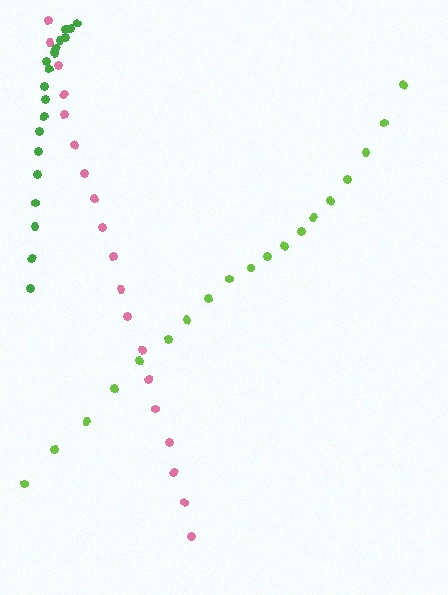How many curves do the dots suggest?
There are 3 distinct paths.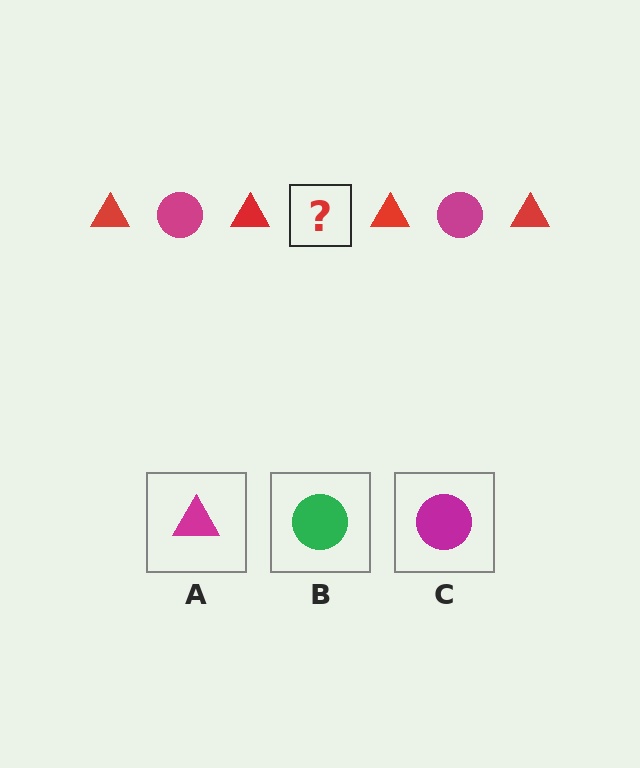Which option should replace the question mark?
Option C.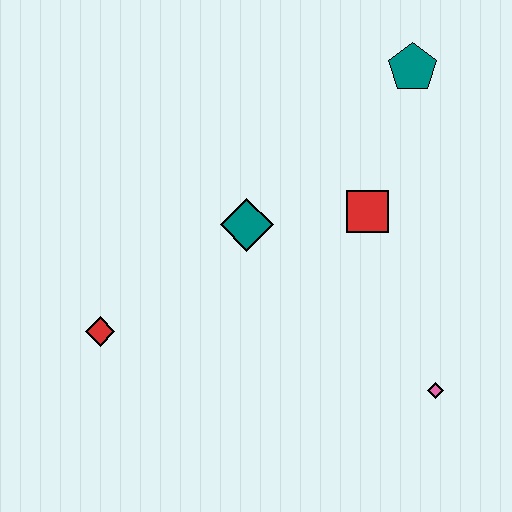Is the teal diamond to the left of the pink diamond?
Yes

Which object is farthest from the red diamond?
The teal pentagon is farthest from the red diamond.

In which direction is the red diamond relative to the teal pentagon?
The red diamond is to the left of the teal pentagon.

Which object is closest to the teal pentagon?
The red square is closest to the teal pentagon.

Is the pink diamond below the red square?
Yes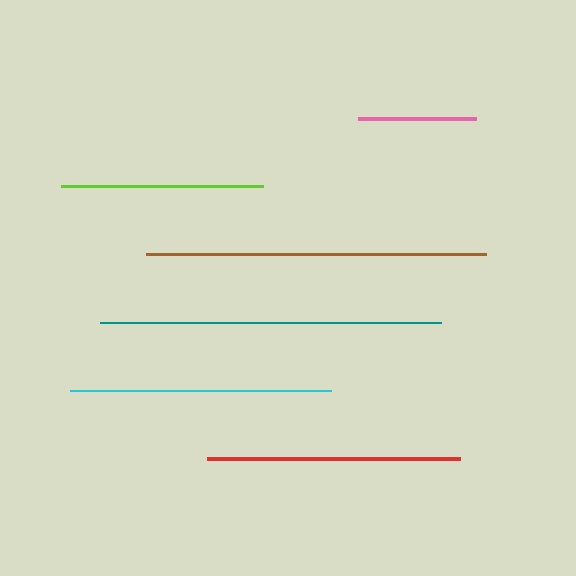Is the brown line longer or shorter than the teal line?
The teal line is longer than the brown line.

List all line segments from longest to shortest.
From longest to shortest: teal, brown, cyan, red, lime, pink.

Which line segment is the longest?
The teal line is the longest at approximately 340 pixels.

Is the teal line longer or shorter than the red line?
The teal line is longer than the red line.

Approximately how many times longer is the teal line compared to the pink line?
The teal line is approximately 2.9 times the length of the pink line.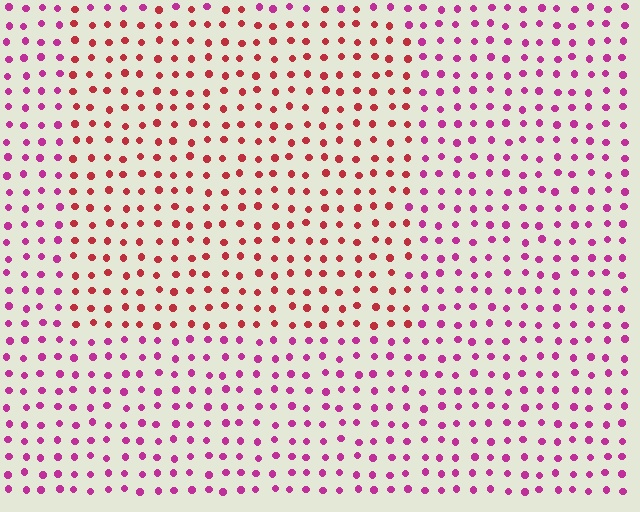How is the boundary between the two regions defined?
The boundary is defined purely by a slight shift in hue (about 39 degrees). Spacing, size, and orientation are identical on both sides.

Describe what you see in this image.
The image is filled with small magenta elements in a uniform arrangement. A rectangle-shaped region is visible where the elements are tinted to a slightly different hue, forming a subtle color boundary.